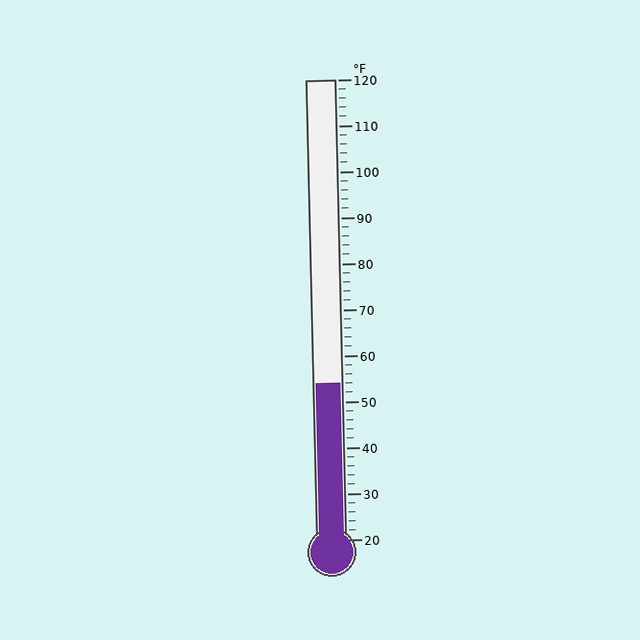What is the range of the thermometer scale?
The thermometer scale ranges from 20°F to 120°F.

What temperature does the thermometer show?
The thermometer shows approximately 54°F.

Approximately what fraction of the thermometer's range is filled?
The thermometer is filled to approximately 35% of its range.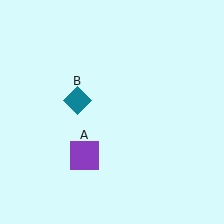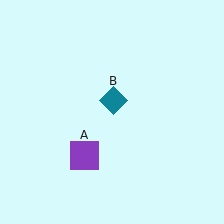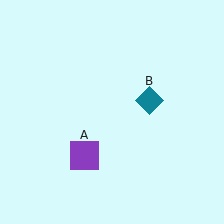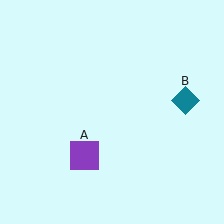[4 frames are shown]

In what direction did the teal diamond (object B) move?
The teal diamond (object B) moved right.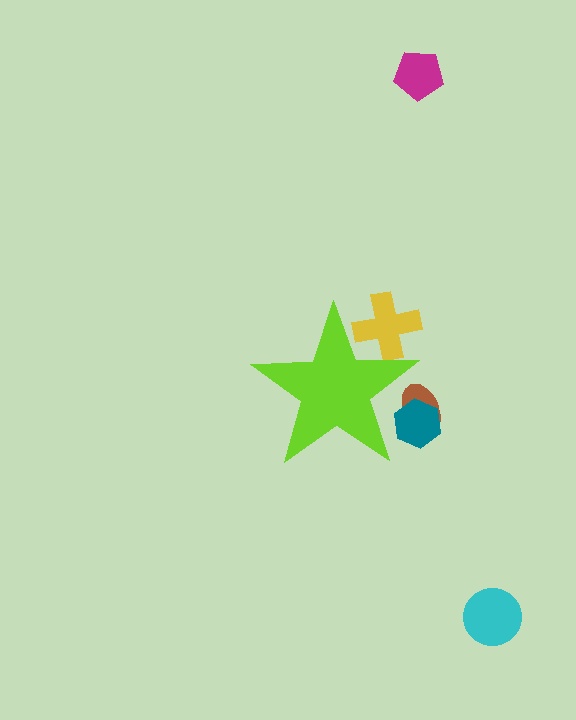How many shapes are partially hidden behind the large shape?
3 shapes are partially hidden.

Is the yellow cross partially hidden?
Yes, the yellow cross is partially hidden behind the lime star.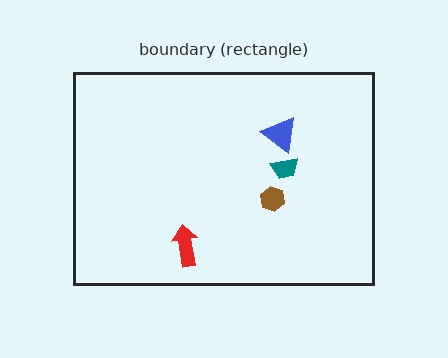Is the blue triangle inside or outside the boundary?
Inside.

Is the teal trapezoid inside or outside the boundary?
Inside.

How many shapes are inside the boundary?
4 inside, 0 outside.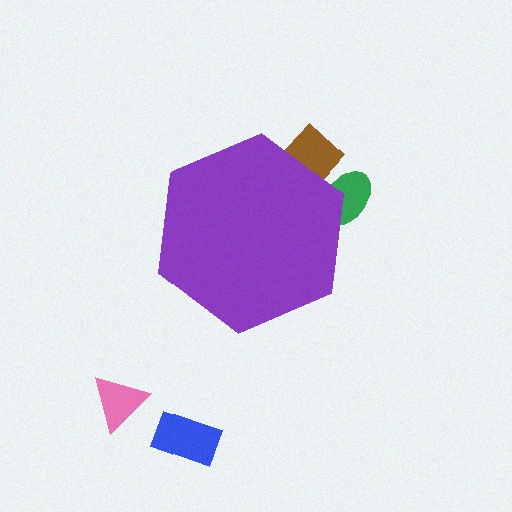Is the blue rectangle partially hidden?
No, the blue rectangle is fully visible.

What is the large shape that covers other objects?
A purple hexagon.